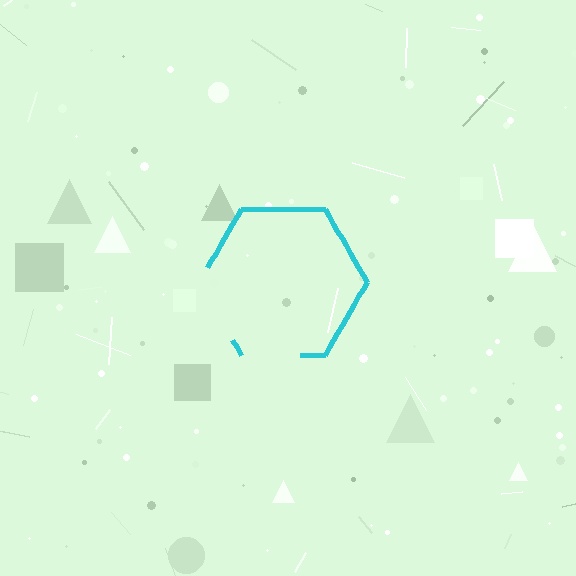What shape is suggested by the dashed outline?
The dashed outline suggests a hexagon.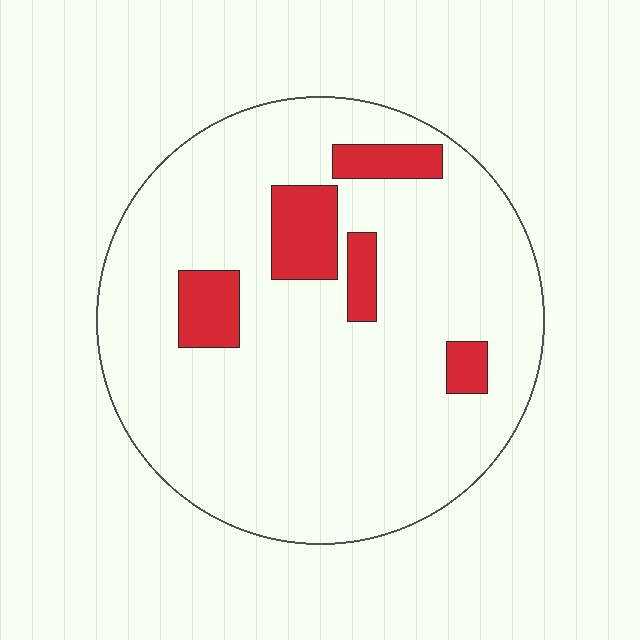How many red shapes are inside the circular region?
5.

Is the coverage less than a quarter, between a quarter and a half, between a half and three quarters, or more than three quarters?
Less than a quarter.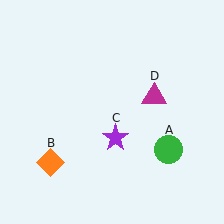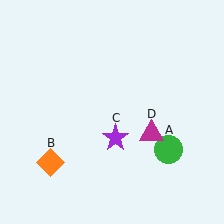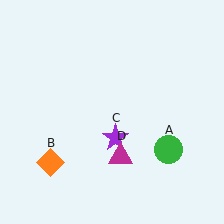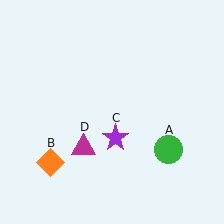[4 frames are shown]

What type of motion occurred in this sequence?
The magenta triangle (object D) rotated clockwise around the center of the scene.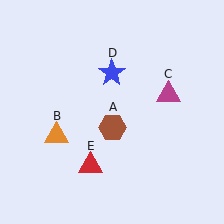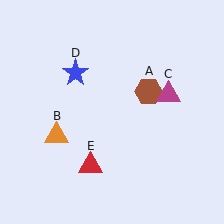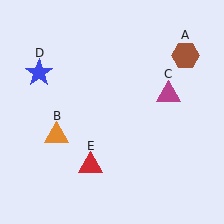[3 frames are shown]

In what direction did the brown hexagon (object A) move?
The brown hexagon (object A) moved up and to the right.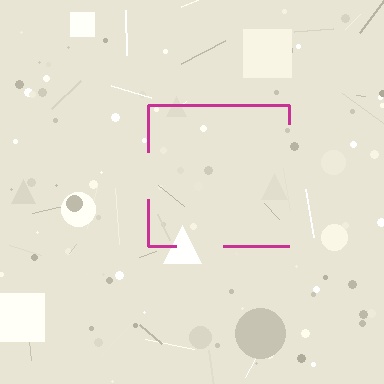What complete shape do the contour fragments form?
The contour fragments form a square.